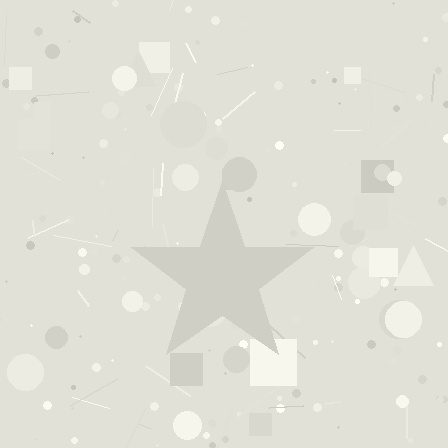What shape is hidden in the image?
A star is hidden in the image.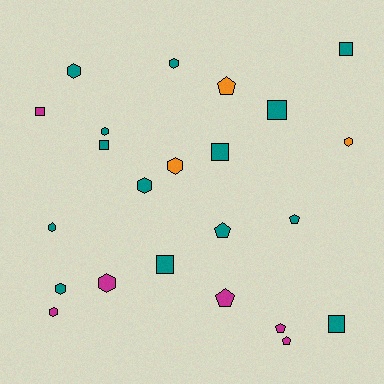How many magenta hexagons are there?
There are 2 magenta hexagons.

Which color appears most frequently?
Teal, with 14 objects.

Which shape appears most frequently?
Hexagon, with 10 objects.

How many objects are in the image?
There are 23 objects.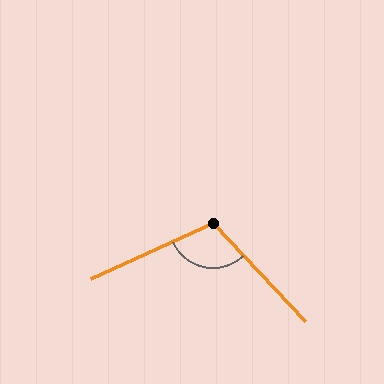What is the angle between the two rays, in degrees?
Approximately 109 degrees.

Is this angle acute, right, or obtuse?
It is obtuse.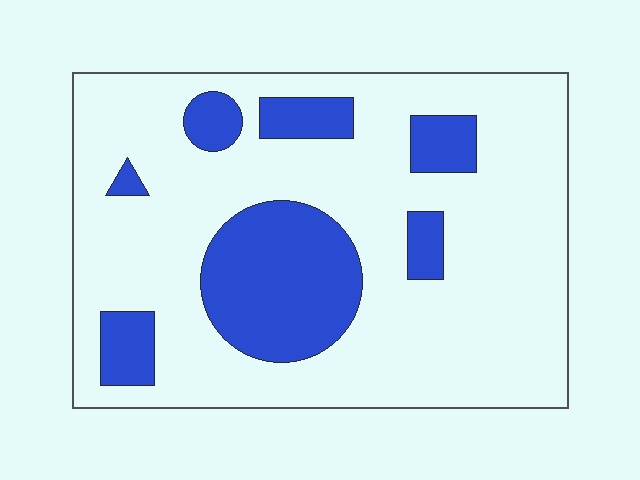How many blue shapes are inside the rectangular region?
7.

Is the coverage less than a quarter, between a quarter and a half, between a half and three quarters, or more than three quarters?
Less than a quarter.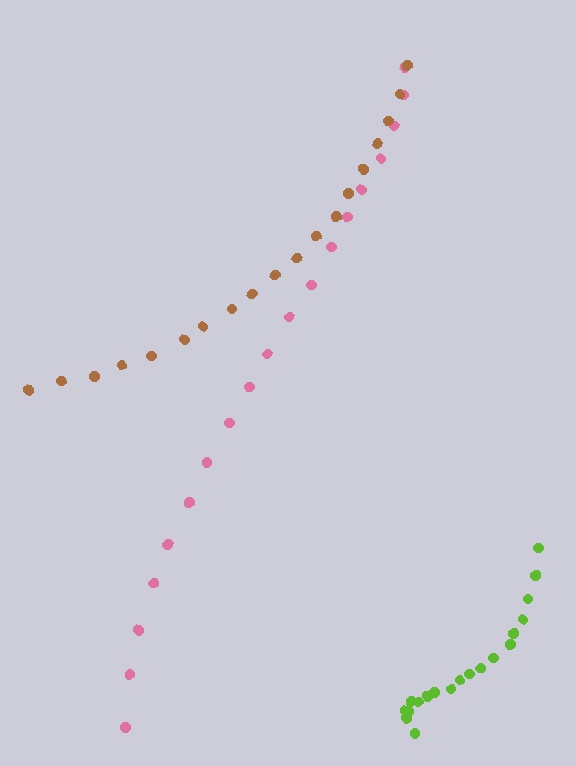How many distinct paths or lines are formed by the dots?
There are 3 distinct paths.